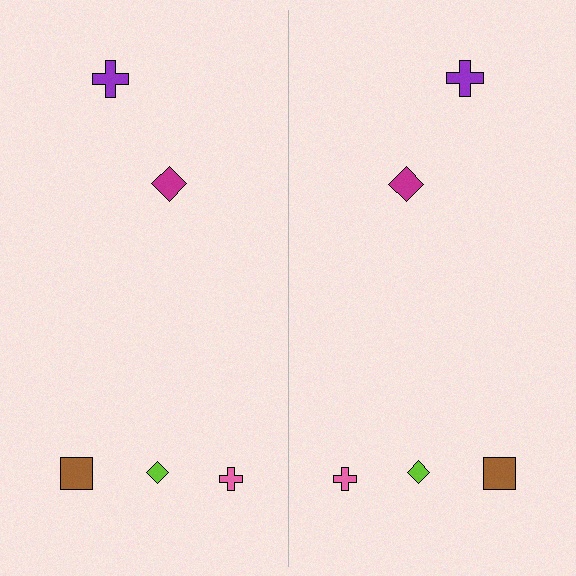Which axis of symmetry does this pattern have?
The pattern has a vertical axis of symmetry running through the center of the image.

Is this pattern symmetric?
Yes, this pattern has bilateral (reflection) symmetry.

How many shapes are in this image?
There are 10 shapes in this image.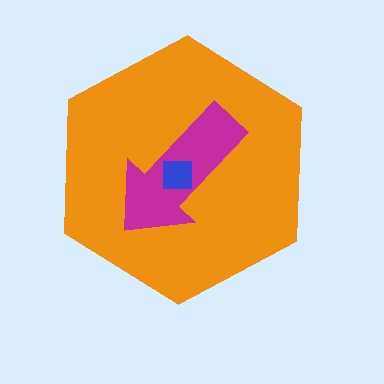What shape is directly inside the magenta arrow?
The blue square.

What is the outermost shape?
The orange hexagon.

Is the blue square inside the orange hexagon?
Yes.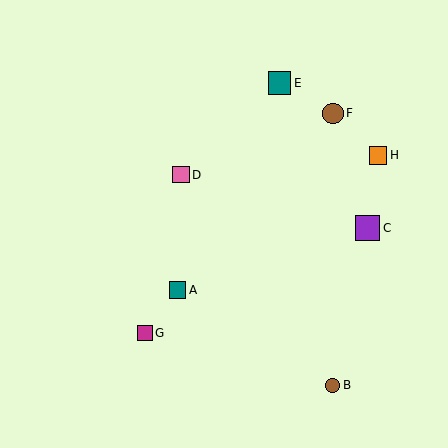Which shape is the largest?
The purple square (labeled C) is the largest.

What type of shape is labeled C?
Shape C is a purple square.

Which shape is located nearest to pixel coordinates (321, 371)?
The brown circle (labeled B) at (333, 385) is nearest to that location.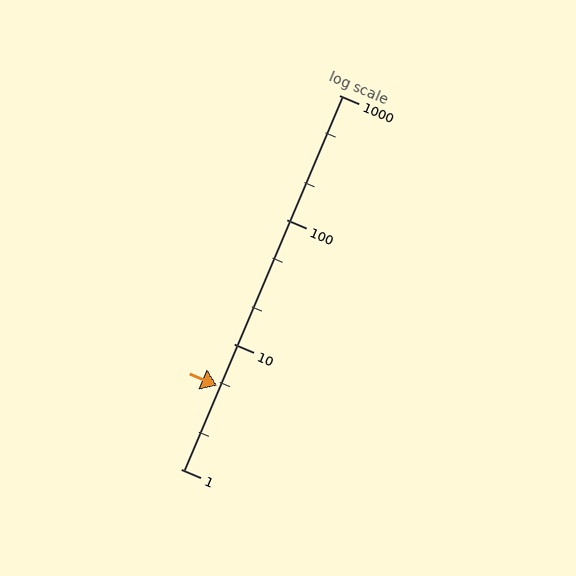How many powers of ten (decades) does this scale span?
The scale spans 3 decades, from 1 to 1000.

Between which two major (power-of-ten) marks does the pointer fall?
The pointer is between 1 and 10.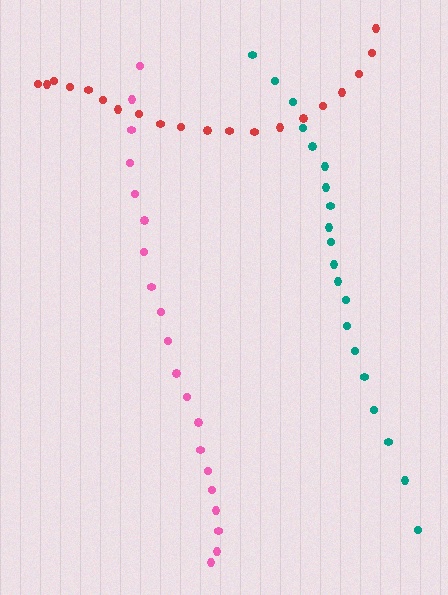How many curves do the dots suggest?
There are 3 distinct paths.